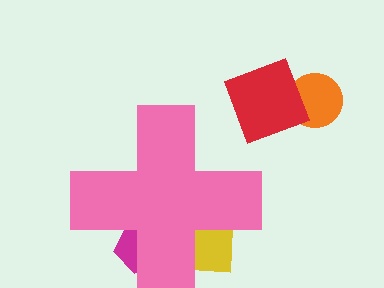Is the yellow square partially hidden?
Yes, the yellow square is partially hidden behind the pink cross.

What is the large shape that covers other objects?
A pink cross.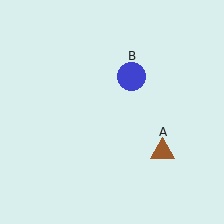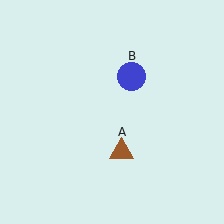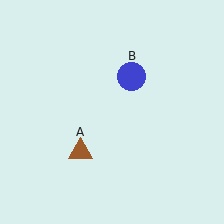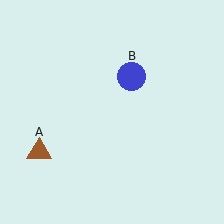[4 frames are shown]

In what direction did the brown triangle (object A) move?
The brown triangle (object A) moved left.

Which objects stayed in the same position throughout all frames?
Blue circle (object B) remained stationary.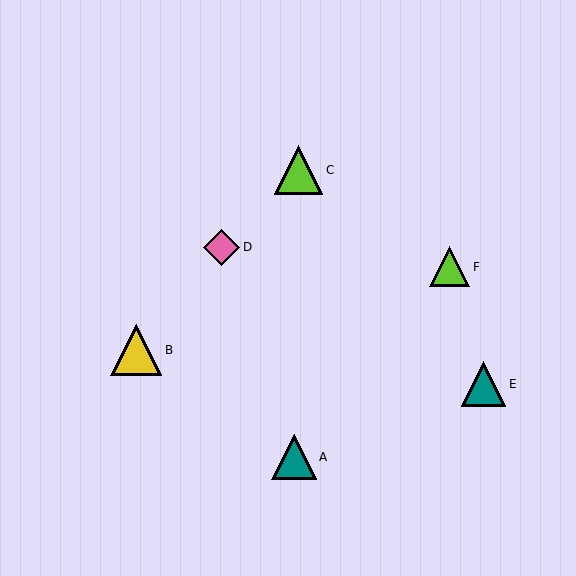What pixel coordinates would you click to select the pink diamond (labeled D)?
Click at (221, 247) to select the pink diamond D.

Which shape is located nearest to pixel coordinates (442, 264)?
The lime triangle (labeled F) at (449, 267) is nearest to that location.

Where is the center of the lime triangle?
The center of the lime triangle is at (449, 267).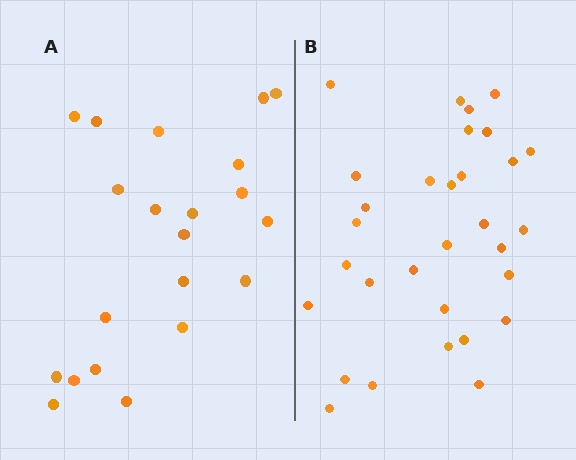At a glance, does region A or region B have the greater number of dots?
Region B (the right region) has more dots.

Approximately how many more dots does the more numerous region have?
Region B has roughly 10 or so more dots than region A.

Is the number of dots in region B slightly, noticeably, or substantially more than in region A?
Region B has substantially more. The ratio is roughly 1.5 to 1.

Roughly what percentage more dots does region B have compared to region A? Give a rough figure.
About 50% more.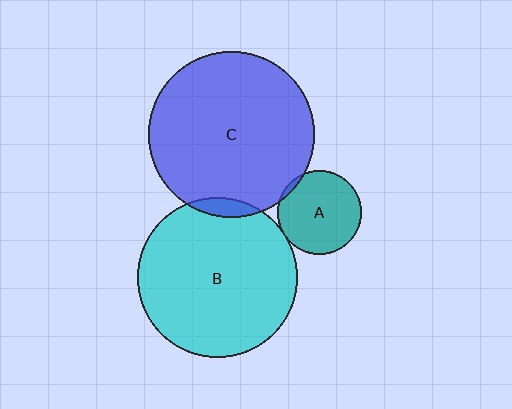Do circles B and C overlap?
Yes.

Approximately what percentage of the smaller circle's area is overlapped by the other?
Approximately 5%.